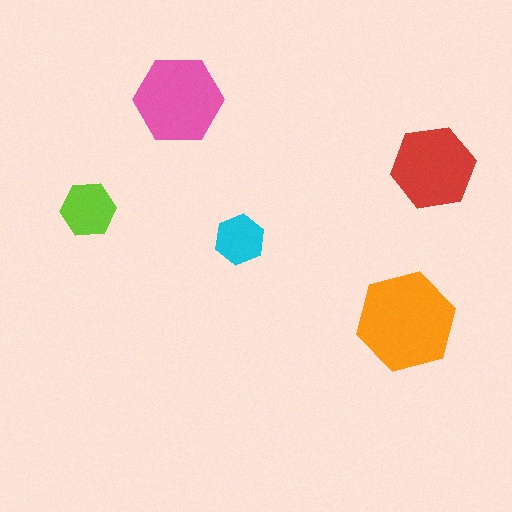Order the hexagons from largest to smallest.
the orange one, the pink one, the red one, the lime one, the cyan one.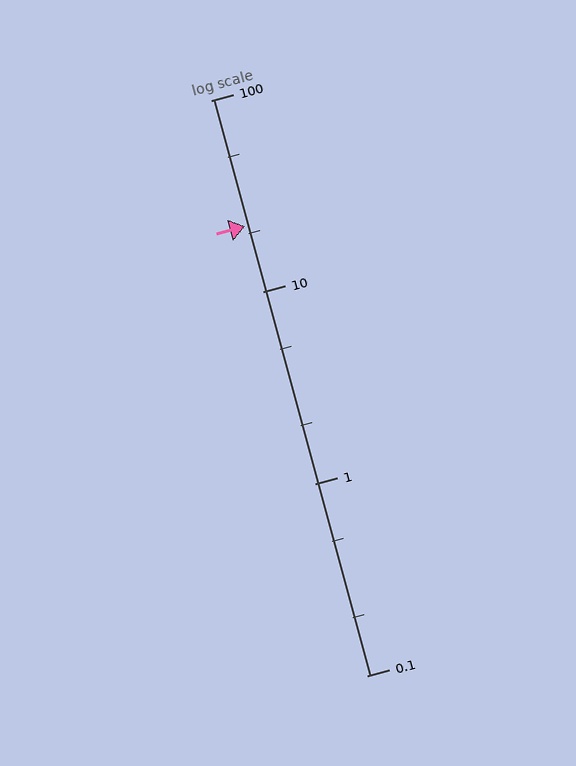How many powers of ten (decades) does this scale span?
The scale spans 3 decades, from 0.1 to 100.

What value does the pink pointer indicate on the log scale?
The pointer indicates approximately 22.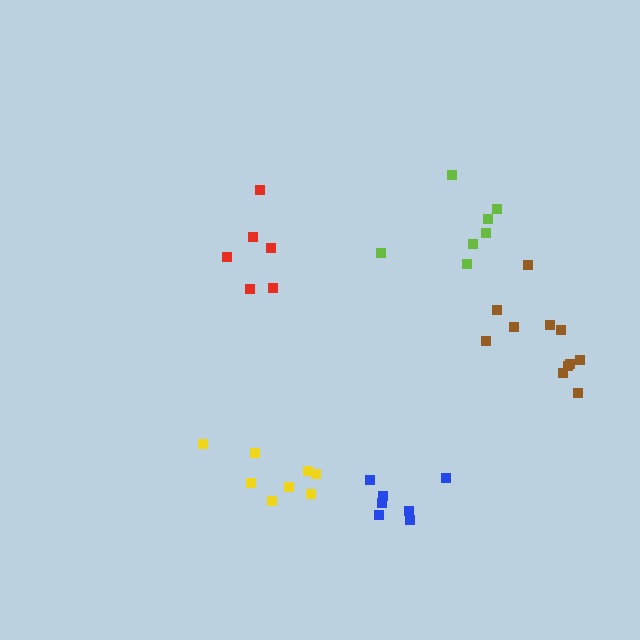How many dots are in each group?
Group 1: 7 dots, Group 2: 11 dots, Group 3: 8 dots, Group 4: 6 dots, Group 5: 7 dots (39 total).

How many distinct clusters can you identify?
There are 5 distinct clusters.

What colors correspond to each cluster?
The clusters are colored: lime, brown, yellow, red, blue.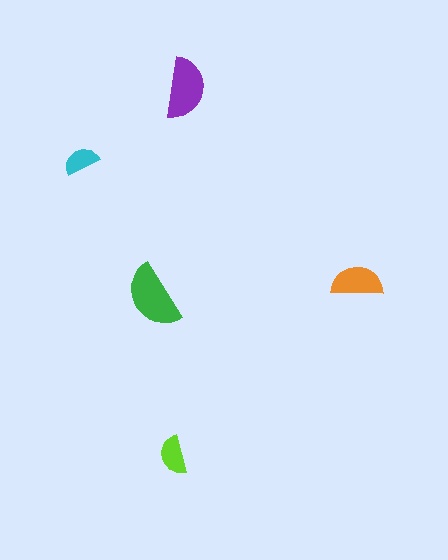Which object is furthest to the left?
The cyan semicircle is leftmost.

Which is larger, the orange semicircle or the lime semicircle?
The orange one.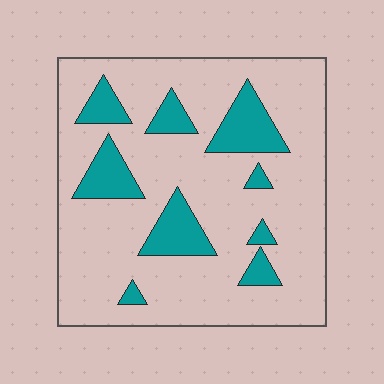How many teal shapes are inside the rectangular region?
9.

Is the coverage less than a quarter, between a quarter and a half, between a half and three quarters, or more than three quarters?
Less than a quarter.